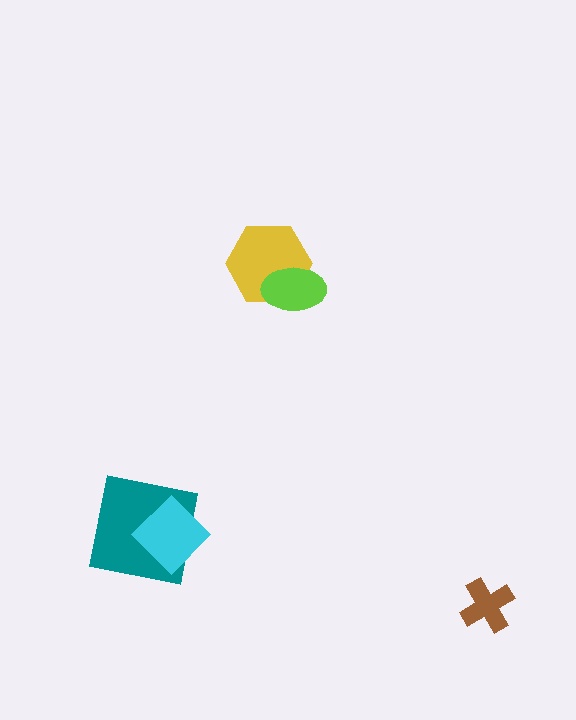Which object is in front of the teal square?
The cyan diamond is in front of the teal square.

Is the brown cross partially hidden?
No, no other shape covers it.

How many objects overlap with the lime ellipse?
1 object overlaps with the lime ellipse.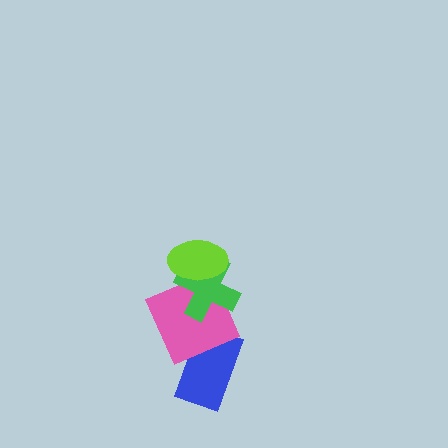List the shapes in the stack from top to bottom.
From top to bottom: the lime ellipse, the green cross, the pink square, the blue rectangle.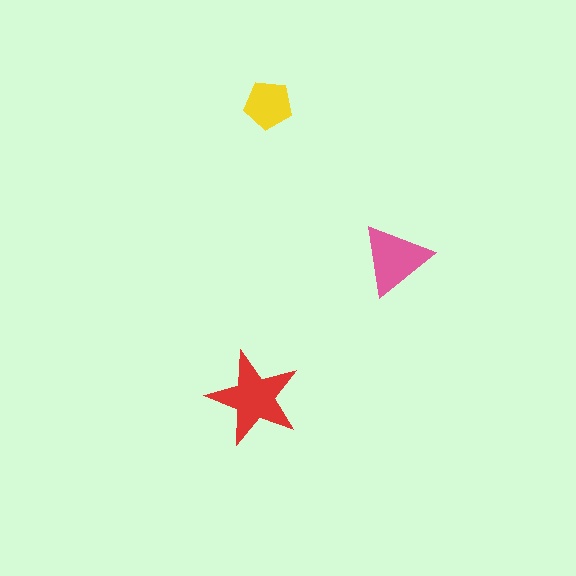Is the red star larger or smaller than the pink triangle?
Larger.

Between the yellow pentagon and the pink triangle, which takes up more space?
The pink triangle.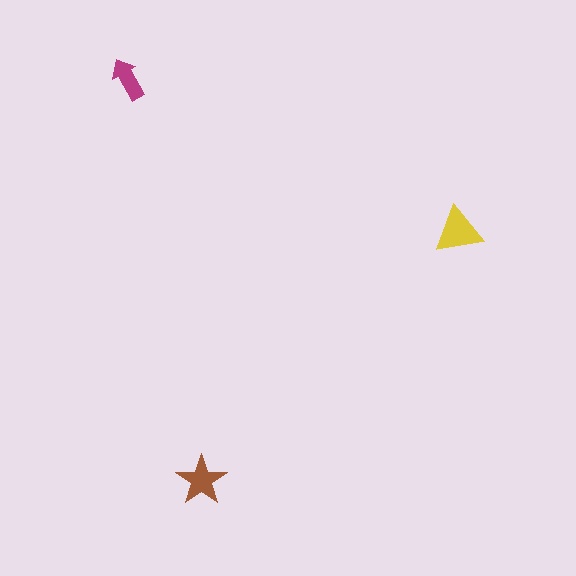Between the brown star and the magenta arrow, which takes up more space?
The brown star.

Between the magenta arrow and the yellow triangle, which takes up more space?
The yellow triangle.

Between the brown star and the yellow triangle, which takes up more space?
The yellow triangle.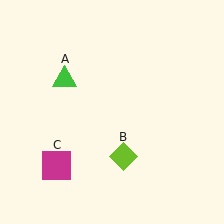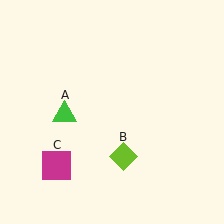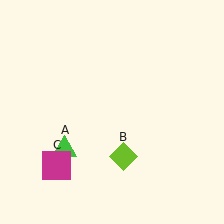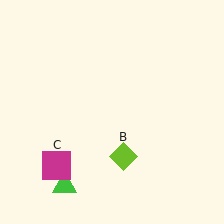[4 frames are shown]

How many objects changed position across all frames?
1 object changed position: green triangle (object A).